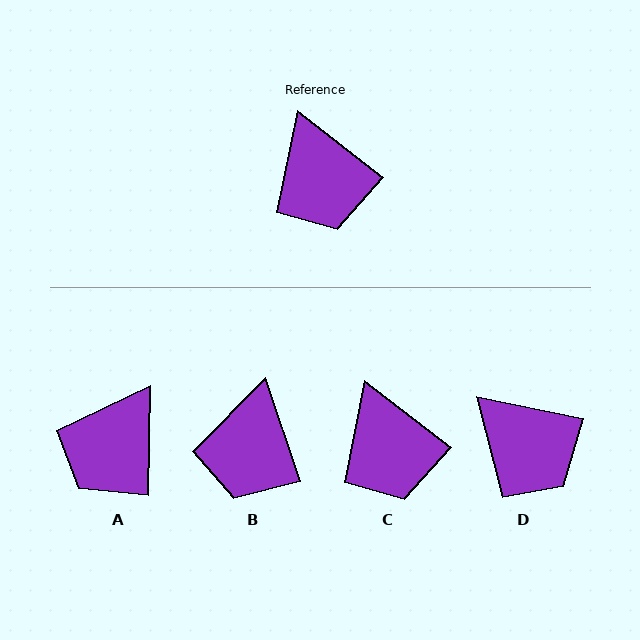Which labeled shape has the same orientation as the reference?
C.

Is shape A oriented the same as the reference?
No, it is off by about 54 degrees.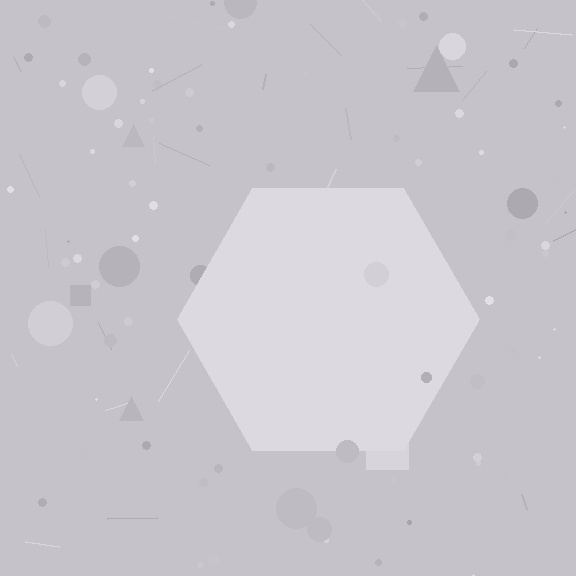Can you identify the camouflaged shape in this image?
The camouflaged shape is a hexagon.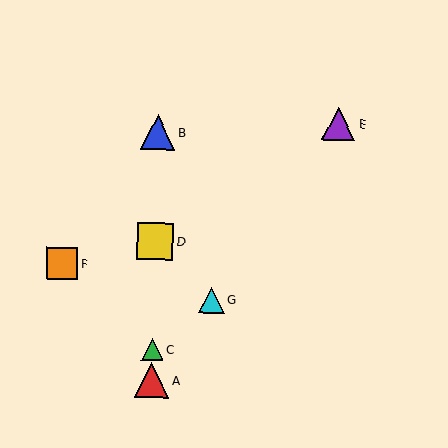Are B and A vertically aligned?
Yes, both are at x≈158.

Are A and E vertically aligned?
No, A is at x≈151 and E is at x≈339.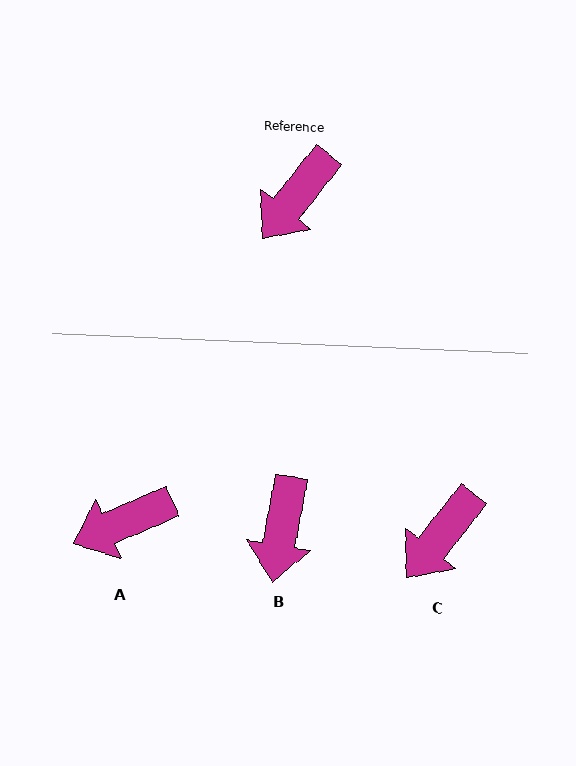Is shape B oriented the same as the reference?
No, it is off by about 29 degrees.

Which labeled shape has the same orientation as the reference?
C.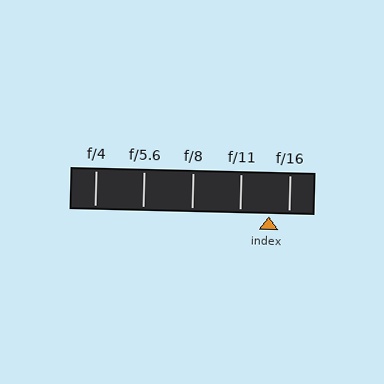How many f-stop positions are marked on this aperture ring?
There are 5 f-stop positions marked.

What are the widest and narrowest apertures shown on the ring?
The widest aperture shown is f/4 and the narrowest is f/16.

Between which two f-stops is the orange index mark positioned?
The index mark is between f/11 and f/16.